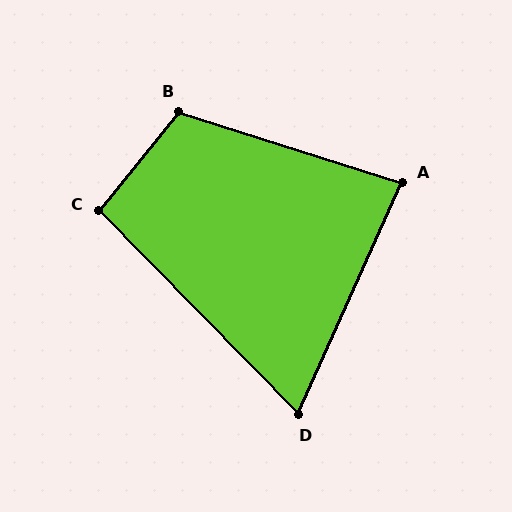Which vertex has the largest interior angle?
B, at approximately 111 degrees.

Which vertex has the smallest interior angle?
D, at approximately 69 degrees.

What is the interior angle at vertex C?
Approximately 96 degrees (obtuse).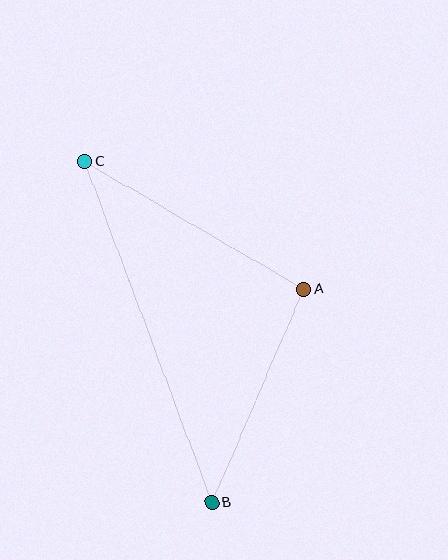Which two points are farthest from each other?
Points B and C are farthest from each other.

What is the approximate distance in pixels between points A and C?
The distance between A and C is approximately 254 pixels.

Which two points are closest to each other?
Points A and B are closest to each other.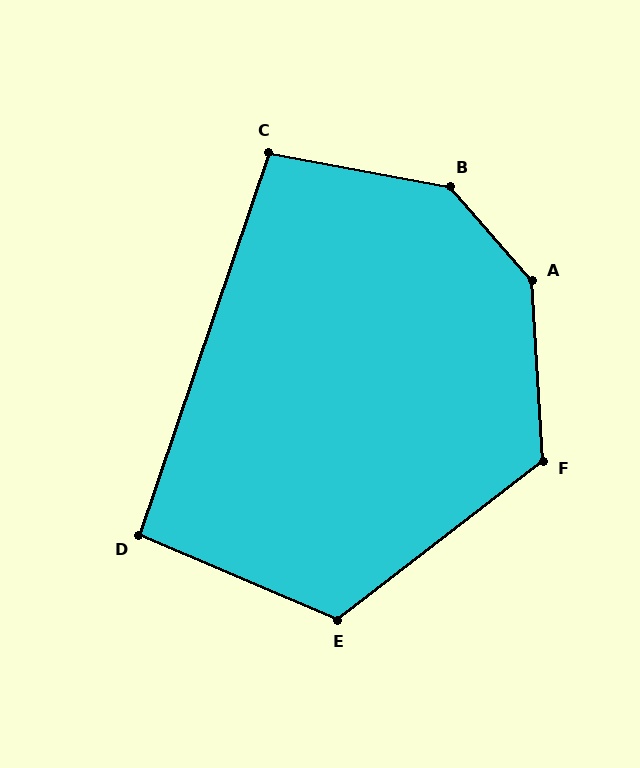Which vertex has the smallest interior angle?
D, at approximately 94 degrees.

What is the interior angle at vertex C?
Approximately 98 degrees (obtuse).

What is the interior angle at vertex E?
Approximately 120 degrees (obtuse).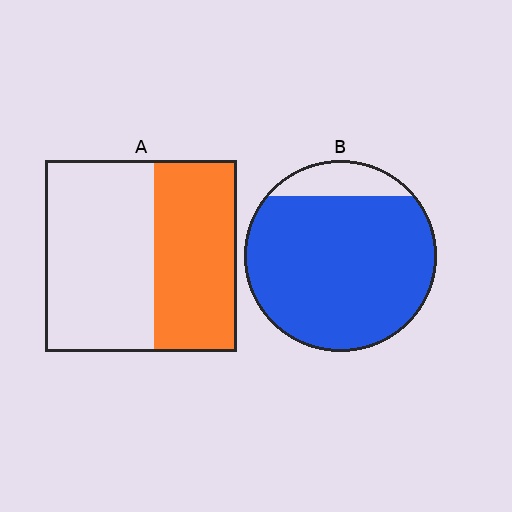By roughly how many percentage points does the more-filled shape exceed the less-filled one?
By roughly 45 percentage points (B over A).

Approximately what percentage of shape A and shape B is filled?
A is approximately 45% and B is approximately 85%.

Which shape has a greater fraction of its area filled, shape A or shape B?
Shape B.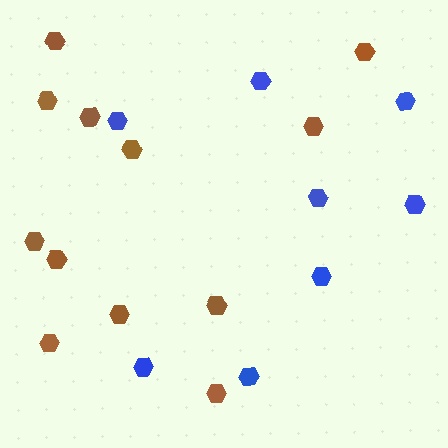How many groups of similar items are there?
There are 2 groups: one group of brown hexagons (12) and one group of blue hexagons (8).